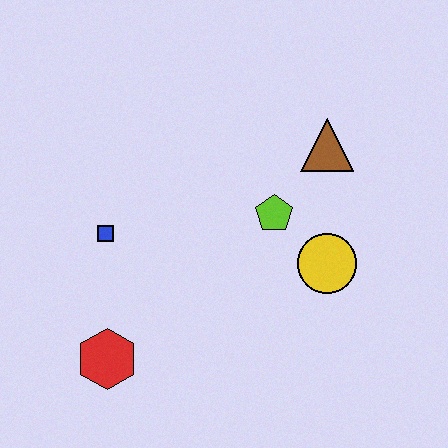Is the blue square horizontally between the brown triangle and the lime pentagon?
No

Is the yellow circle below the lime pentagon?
Yes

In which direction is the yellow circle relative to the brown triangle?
The yellow circle is below the brown triangle.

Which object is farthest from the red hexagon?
The brown triangle is farthest from the red hexagon.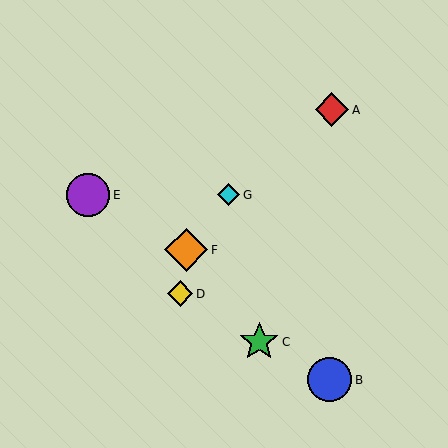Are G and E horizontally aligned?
Yes, both are at y≈195.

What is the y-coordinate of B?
Object B is at y≈380.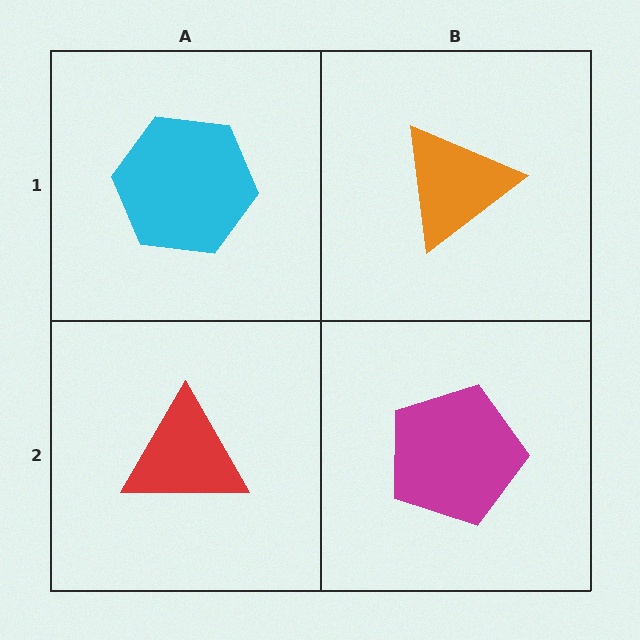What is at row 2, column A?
A red triangle.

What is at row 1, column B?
An orange triangle.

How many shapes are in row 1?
2 shapes.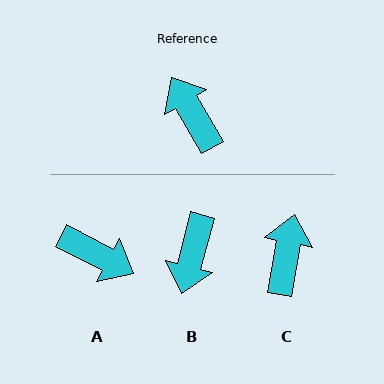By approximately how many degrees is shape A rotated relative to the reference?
Approximately 148 degrees clockwise.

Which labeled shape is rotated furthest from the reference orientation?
A, about 148 degrees away.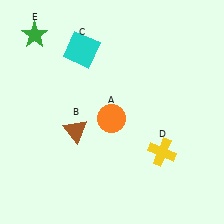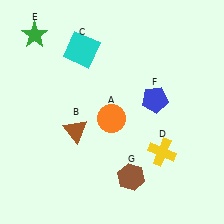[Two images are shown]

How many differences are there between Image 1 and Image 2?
There are 2 differences between the two images.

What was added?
A blue pentagon (F), a brown hexagon (G) were added in Image 2.